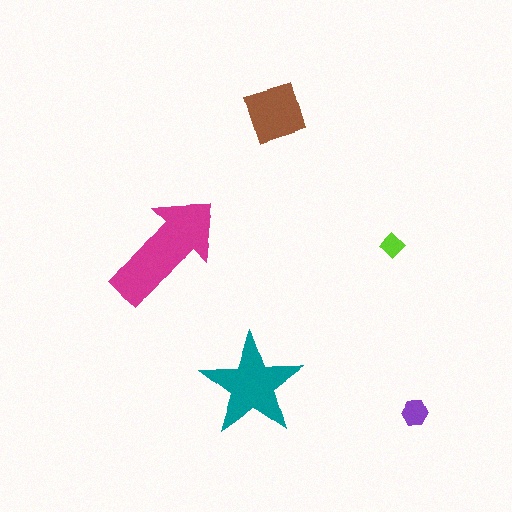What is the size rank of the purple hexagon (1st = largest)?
4th.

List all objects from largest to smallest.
The magenta arrow, the teal star, the brown square, the purple hexagon, the lime diamond.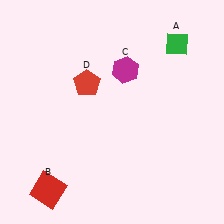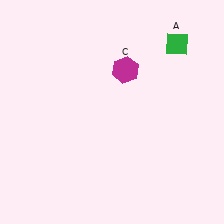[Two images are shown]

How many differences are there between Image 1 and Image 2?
There are 2 differences between the two images.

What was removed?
The red pentagon (D), the red square (B) were removed in Image 2.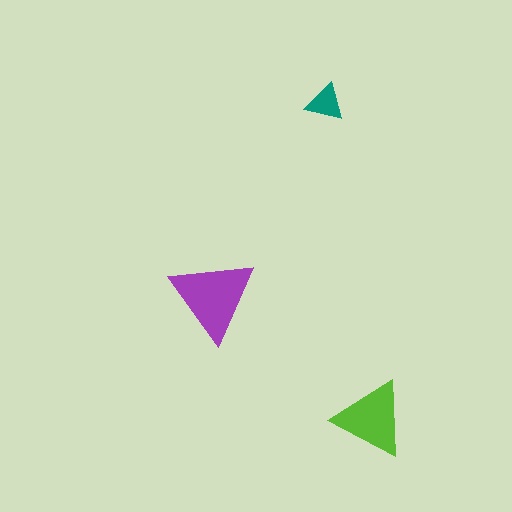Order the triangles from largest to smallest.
the purple one, the lime one, the teal one.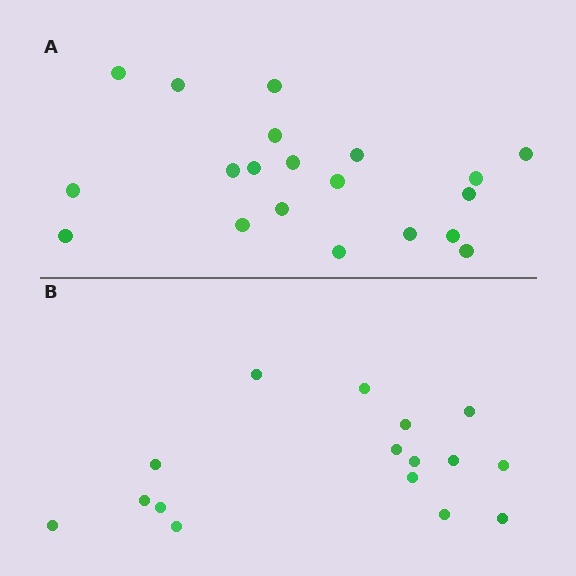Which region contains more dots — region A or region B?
Region A (the top region) has more dots.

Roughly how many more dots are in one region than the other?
Region A has about 4 more dots than region B.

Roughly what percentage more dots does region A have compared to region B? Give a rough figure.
About 25% more.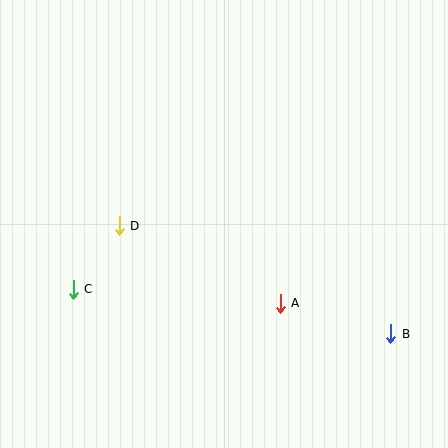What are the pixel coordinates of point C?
Point C is at (73, 289).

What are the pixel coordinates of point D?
Point D is at (119, 226).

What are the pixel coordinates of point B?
Point B is at (391, 334).